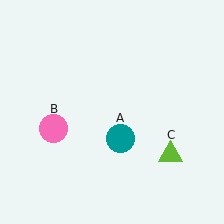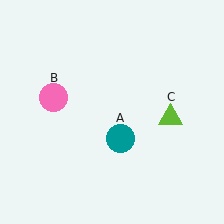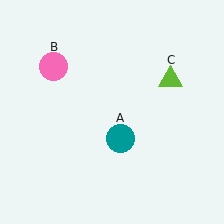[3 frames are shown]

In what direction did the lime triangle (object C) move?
The lime triangle (object C) moved up.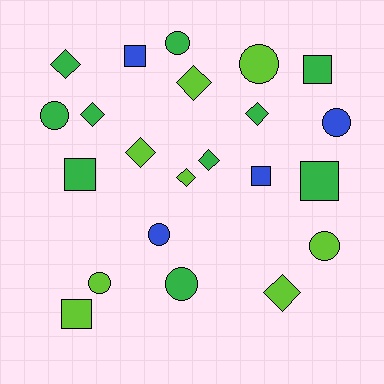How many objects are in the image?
There are 22 objects.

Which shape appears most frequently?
Diamond, with 8 objects.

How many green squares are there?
There are 3 green squares.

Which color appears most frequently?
Green, with 10 objects.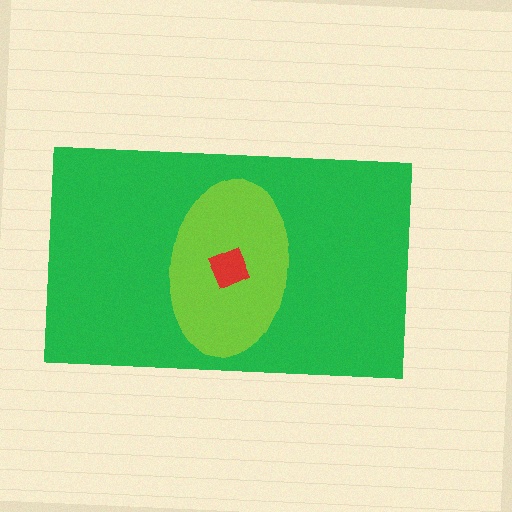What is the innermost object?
The red diamond.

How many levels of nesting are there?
3.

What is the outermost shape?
The green rectangle.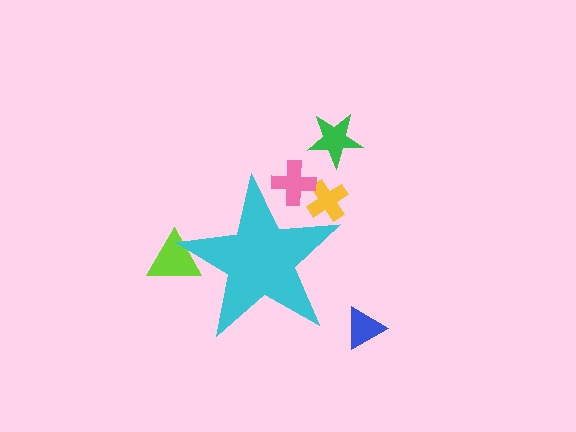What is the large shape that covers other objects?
A cyan star.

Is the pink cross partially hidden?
Yes, the pink cross is partially hidden behind the cyan star.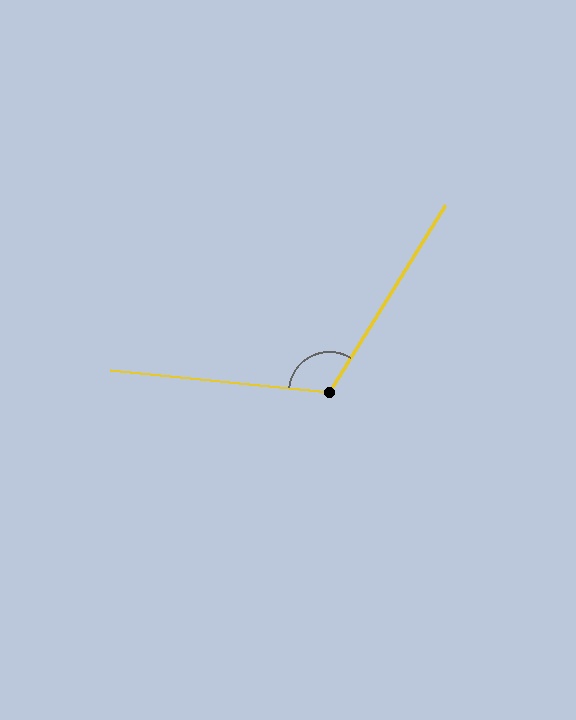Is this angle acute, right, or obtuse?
It is obtuse.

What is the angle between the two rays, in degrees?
Approximately 116 degrees.